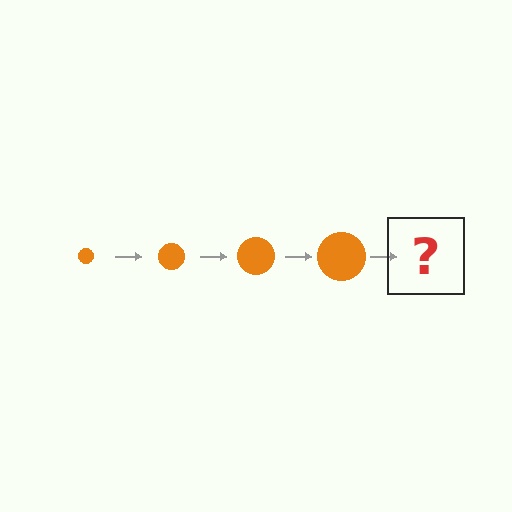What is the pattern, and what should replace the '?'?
The pattern is that the circle gets progressively larger each step. The '?' should be an orange circle, larger than the previous one.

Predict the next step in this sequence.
The next step is an orange circle, larger than the previous one.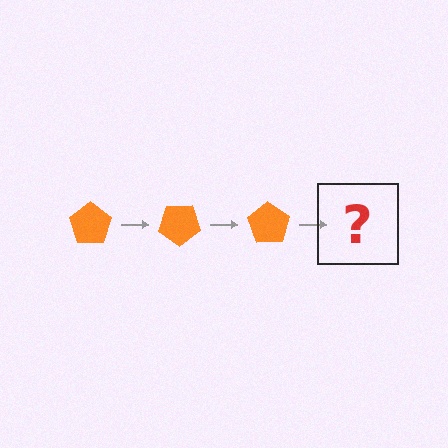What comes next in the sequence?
The next element should be an orange pentagon rotated 105 degrees.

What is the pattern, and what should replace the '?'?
The pattern is that the pentagon rotates 35 degrees each step. The '?' should be an orange pentagon rotated 105 degrees.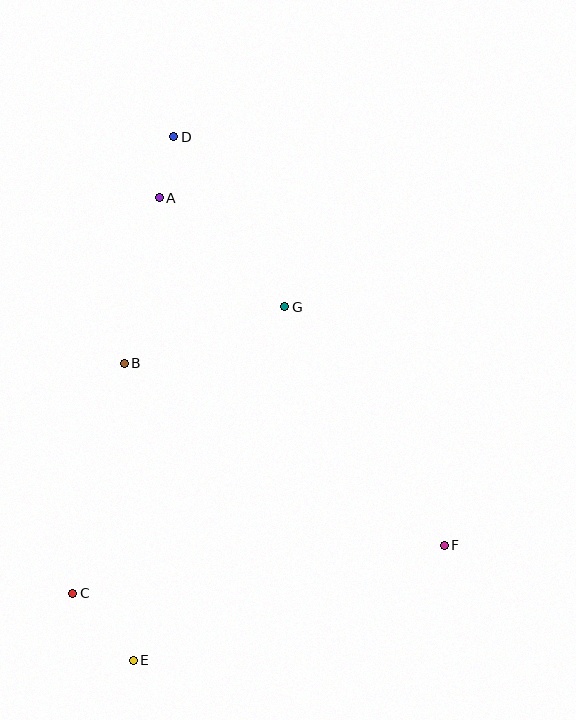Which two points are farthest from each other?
Points D and E are farthest from each other.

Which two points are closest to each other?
Points A and D are closest to each other.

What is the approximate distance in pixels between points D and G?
The distance between D and G is approximately 203 pixels.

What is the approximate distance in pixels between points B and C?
The distance between B and C is approximately 235 pixels.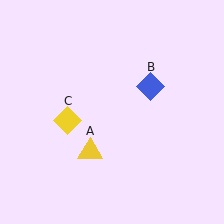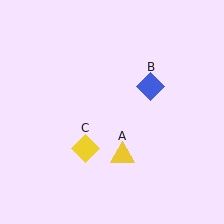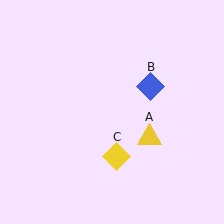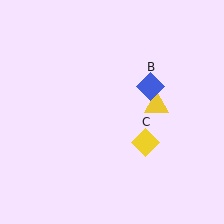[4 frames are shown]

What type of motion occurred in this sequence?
The yellow triangle (object A), yellow diamond (object C) rotated counterclockwise around the center of the scene.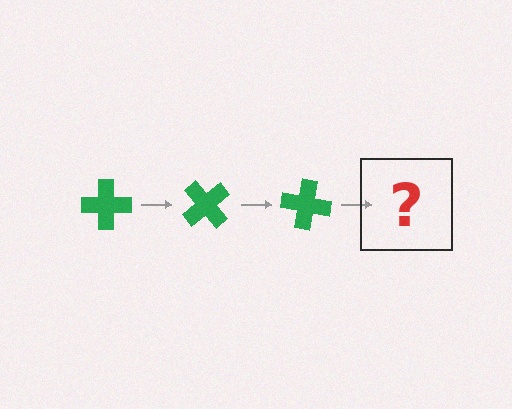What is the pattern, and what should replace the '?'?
The pattern is that the cross rotates 50 degrees each step. The '?' should be a green cross rotated 150 degrees.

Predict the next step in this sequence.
The next step is a green cross rotated 150 degrees.